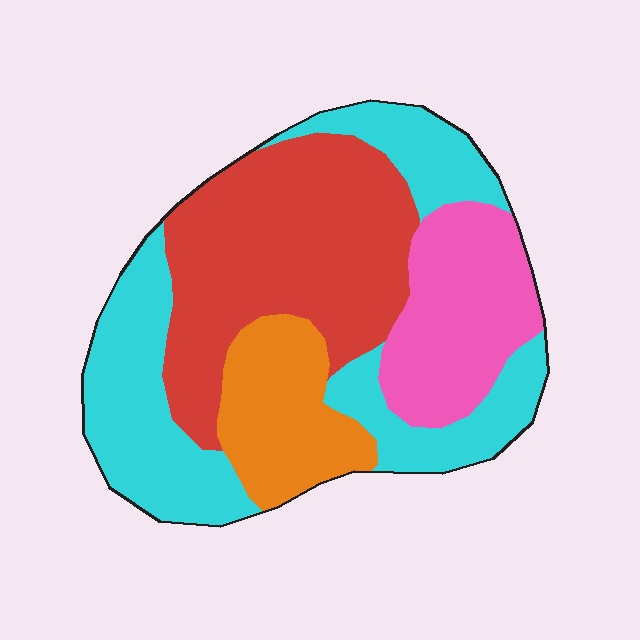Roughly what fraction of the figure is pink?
Pink covers roughly 20% of the figure.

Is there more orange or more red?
Red.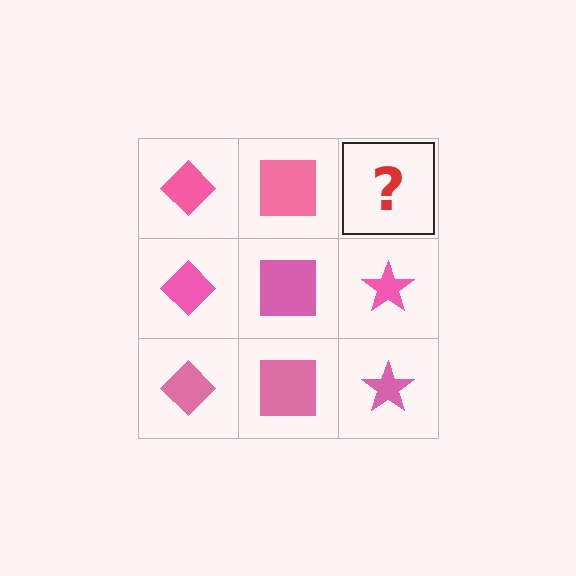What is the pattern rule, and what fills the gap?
The rule is that each column has a consistent shape. The gap should be filled with a pink star.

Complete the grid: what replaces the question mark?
The question mark should be replaced with a pink star.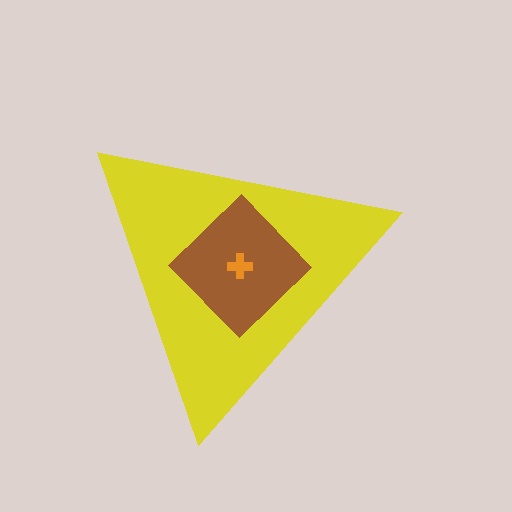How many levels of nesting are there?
3.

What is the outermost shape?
The yellow triangle.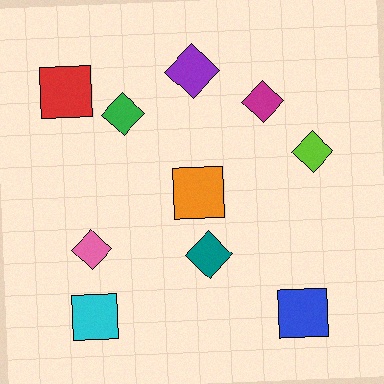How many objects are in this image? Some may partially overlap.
There are 10 objects.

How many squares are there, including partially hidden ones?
There are 4 squares.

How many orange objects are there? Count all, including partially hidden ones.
There is 1 orange object.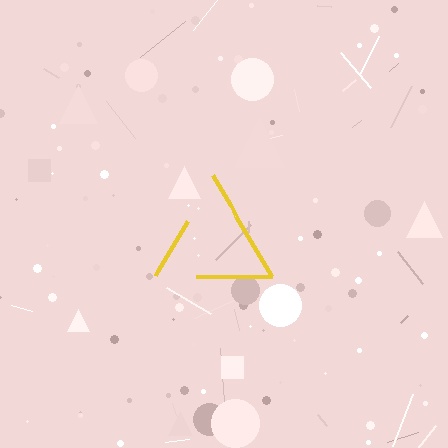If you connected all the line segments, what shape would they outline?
They would outline a triangle.